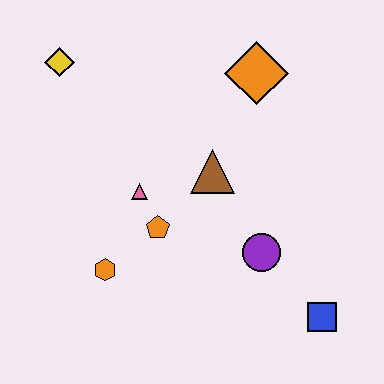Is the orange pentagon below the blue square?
No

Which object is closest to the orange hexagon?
The orange pentagon is closest to the orange hexagon.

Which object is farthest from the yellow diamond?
The blue square is farthest from the yellow diamond.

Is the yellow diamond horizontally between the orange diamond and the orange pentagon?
No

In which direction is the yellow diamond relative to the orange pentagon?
The yellow diamond is above the orange pentagon.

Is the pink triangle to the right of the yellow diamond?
Yes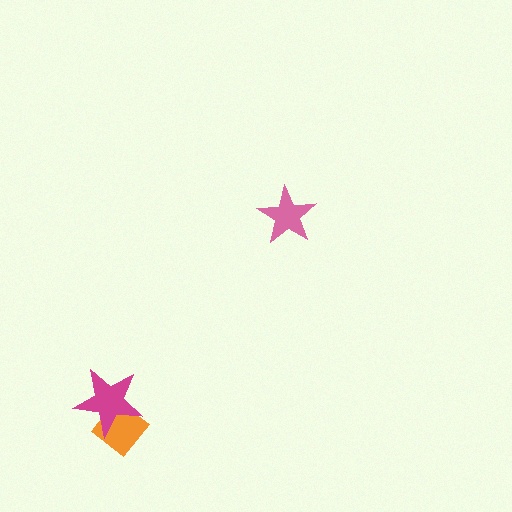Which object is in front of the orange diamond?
The magenta star is in front of the orange diamond.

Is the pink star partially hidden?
No, no other shape covers it.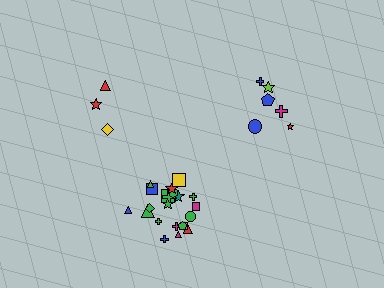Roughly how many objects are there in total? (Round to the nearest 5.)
Roughly 30 objects in total.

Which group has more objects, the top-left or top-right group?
The top-right group.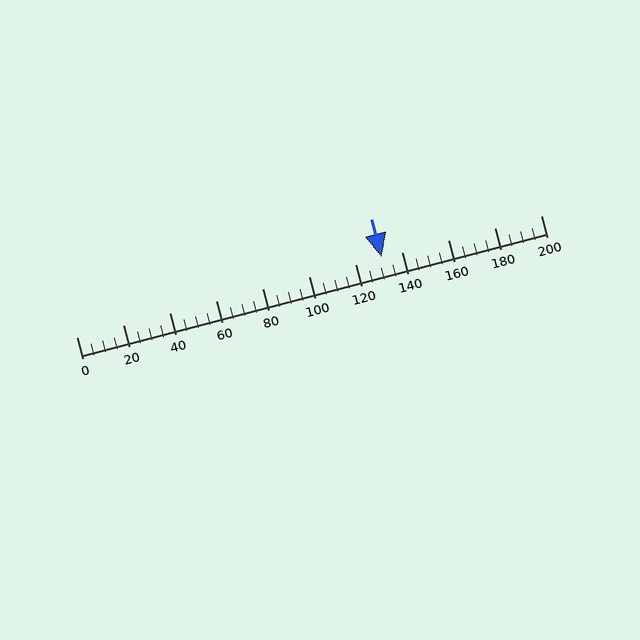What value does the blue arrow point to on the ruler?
The blue arrow points to approximately 132.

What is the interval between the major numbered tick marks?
The major tick marks are spaced 20 units apart.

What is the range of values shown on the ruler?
The ruler shows values from 0 to 200.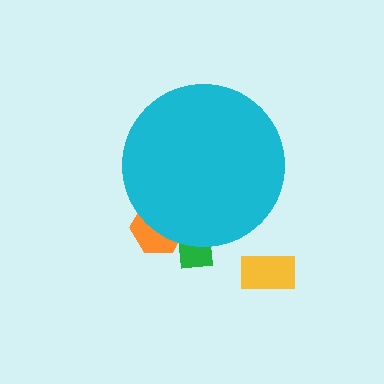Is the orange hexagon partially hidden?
Yes, the orange hexagon is partially hidden behind the cyan circle.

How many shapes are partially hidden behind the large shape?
2 shapes are partially hidden.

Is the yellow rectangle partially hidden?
No, the yellow rectangle is fully visible.